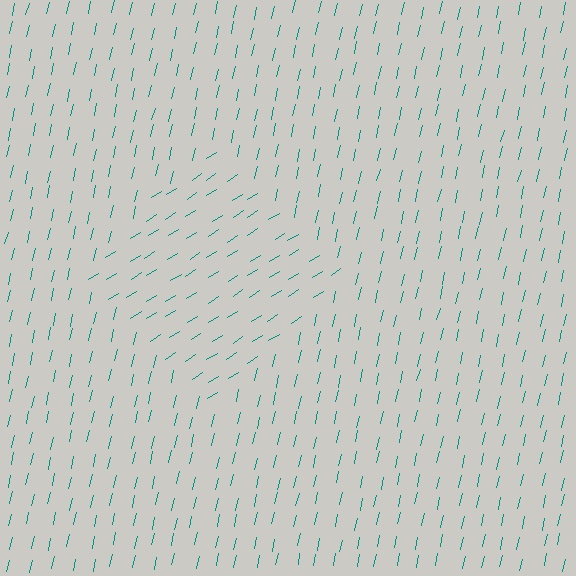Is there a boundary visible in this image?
Yes, there is a texture boundary formed by a change in line orientation.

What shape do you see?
I see a diamond.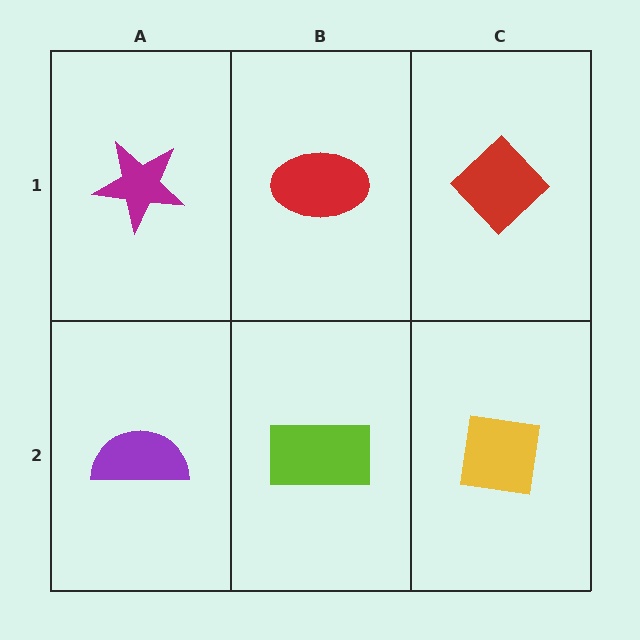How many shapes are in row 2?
3 shapes.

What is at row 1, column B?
A red ellipse.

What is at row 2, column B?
A lime rectangle.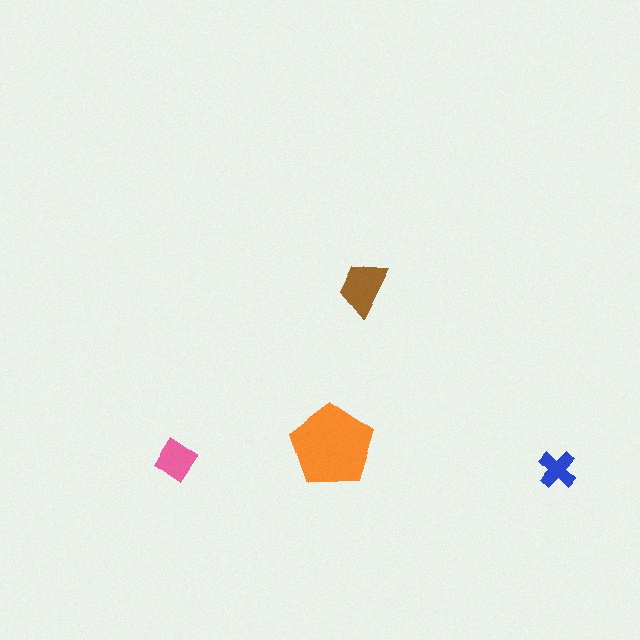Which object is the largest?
The orange pentagon.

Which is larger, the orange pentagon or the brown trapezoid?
The orange pentagon.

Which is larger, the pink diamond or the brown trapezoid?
The brown trapezoid.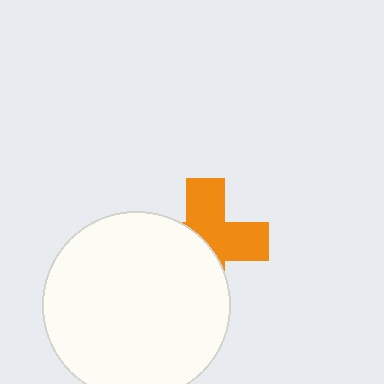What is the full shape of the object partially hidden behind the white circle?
The partially hidden object is an orange cross.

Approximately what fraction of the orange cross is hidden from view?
Roughly 49% of the orange cross is hidden behind the white circle.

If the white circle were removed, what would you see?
You would see the complete orange cross.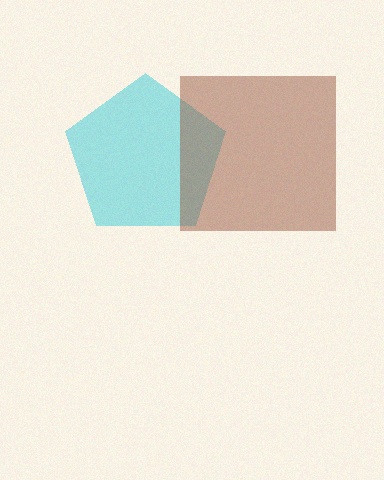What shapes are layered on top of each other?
The layered shapes are: a cyan pentagon, a brown square.